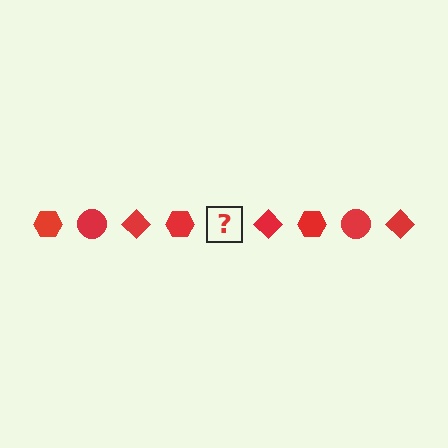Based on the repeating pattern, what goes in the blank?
The blank should be a red circle.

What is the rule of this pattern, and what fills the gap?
The rule is that the pattern cycles through hexagon, circle, diamond shapes in red. The gap should be filled with a red circle.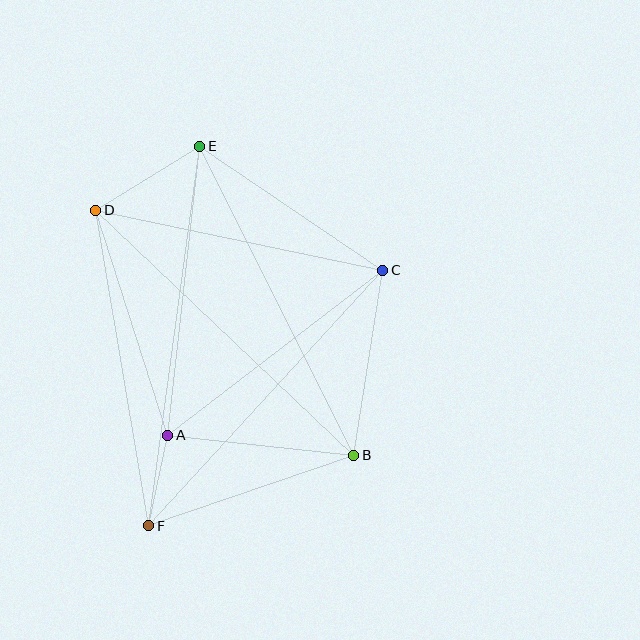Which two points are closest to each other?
Points A and F are closest to each other.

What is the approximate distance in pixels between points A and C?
The distance between A and C is approximately 271 pixels.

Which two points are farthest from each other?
Points E and F are farthest from each other.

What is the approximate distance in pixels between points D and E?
The distance between D and E is approximately 122 pixels.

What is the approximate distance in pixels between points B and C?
The distance between B and C is approximately 188 pixels.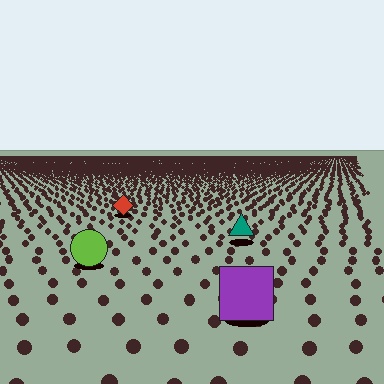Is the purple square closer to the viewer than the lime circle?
Yes. The purple square is closer — you can tell from the texture gradient: the ground texture is coarser near it.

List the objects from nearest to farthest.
From nearest to farthest: the purple square, the lime circle, the teal triangle, the red diamond.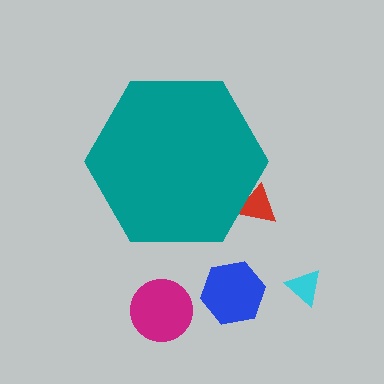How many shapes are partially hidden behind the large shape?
1 shape is partially hidden.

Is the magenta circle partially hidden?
No, the magenta circle is fully visible.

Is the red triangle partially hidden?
Yes, the red triangle is partially hidden behind the teal hexagon.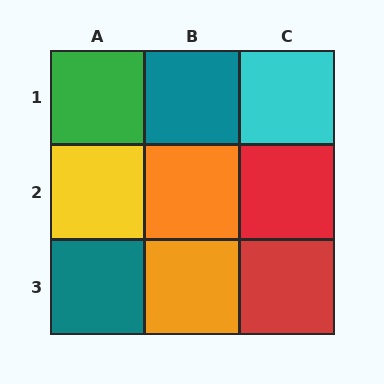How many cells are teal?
2 cells are teal.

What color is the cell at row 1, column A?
Green.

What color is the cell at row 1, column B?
Teal.